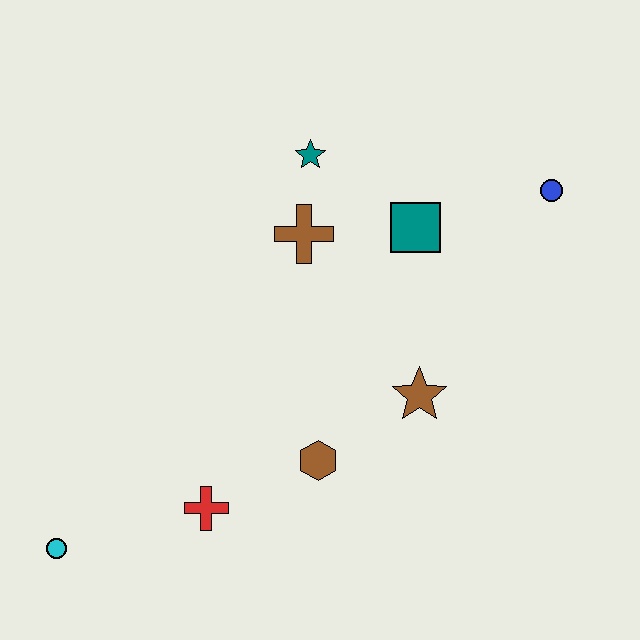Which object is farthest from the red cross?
The blue circle is farthest from the red cross.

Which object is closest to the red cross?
The brown hexagon is closest to the red cross.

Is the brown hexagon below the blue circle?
Yes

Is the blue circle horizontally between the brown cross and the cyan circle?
No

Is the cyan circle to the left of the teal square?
Yes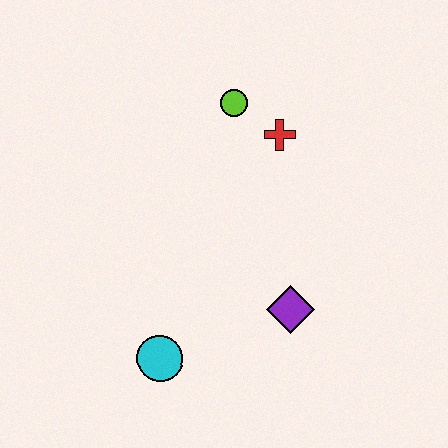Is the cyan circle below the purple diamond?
Yes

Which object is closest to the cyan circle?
The purple diamond is closest to the cyan circle.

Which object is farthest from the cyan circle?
The lime circle is farthest from the cyan circle.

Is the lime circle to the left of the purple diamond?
Yes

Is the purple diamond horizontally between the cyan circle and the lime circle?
No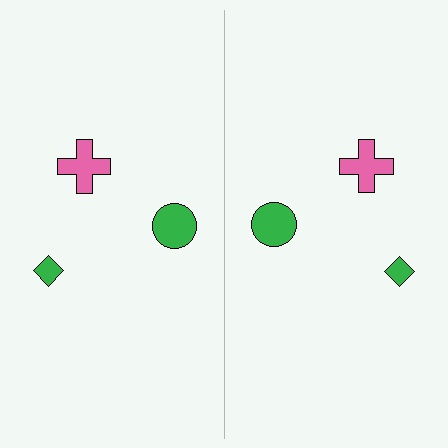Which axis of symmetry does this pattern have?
The pattern has a vertical axis of symmetry running through the center of the image.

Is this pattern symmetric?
Yes, this pattern has bilateral (reflection) symmetry.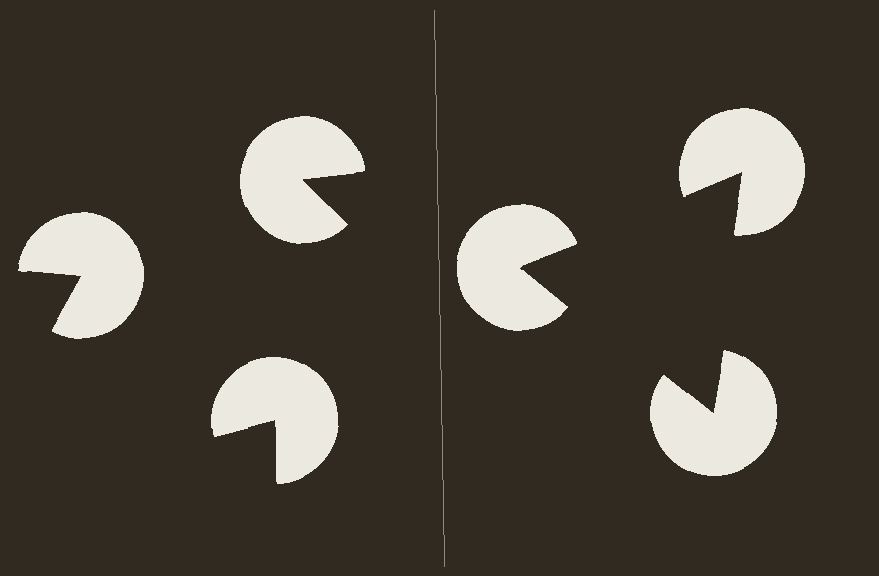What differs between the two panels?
The pac-man discs are positioned identically on both sides; only the wedge orientations differ. On the right they align to a triangle; on the left they are misaligned.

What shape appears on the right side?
An illusory triangle.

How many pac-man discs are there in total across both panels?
6 — 3 on each side.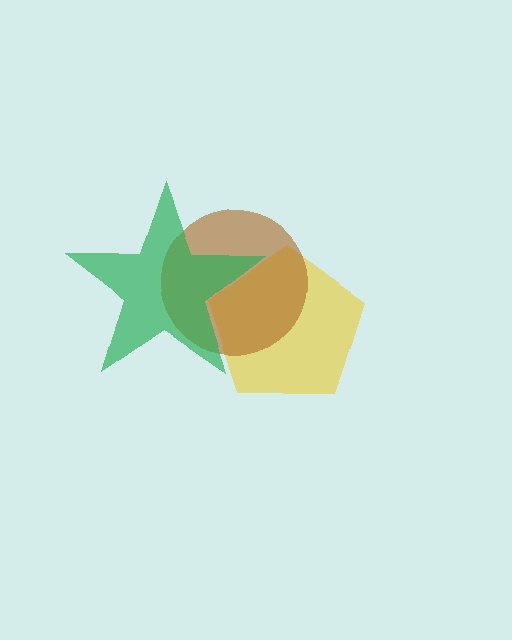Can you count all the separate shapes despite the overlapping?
Yes, there are 3 separate shapes.